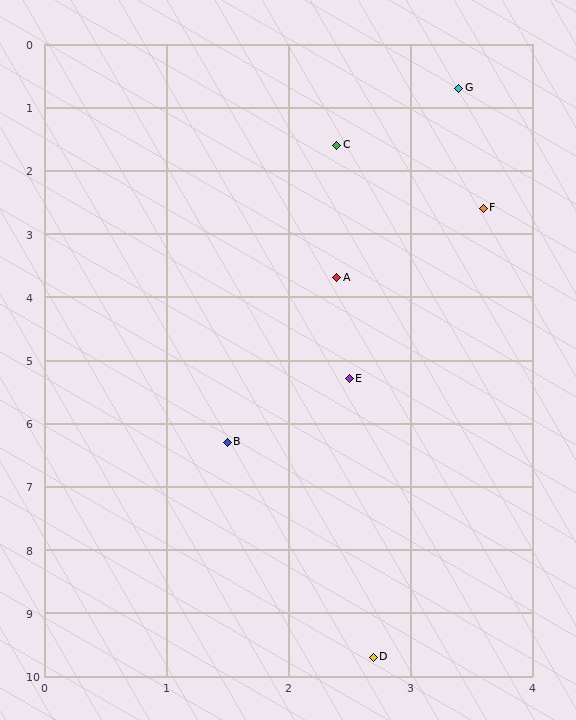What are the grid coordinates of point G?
Point G is at approximately (3.4, 0.7).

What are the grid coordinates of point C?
Point C is at approximately (2.4, 1.6).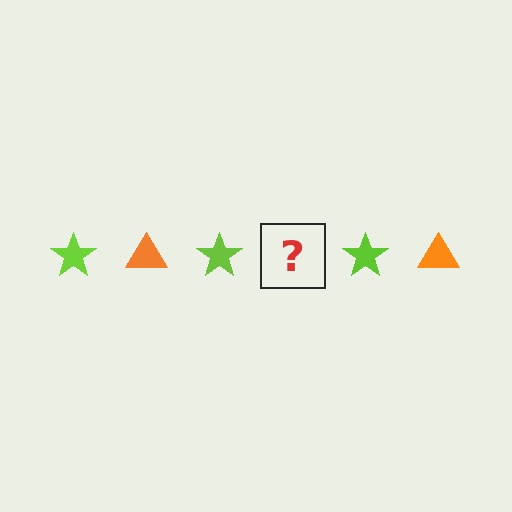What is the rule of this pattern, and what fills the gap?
The rule is that the pattern alternates between lime star and orange triangle. The gap should be filled with an orange triangle.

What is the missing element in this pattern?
The missing element is an orange triangle.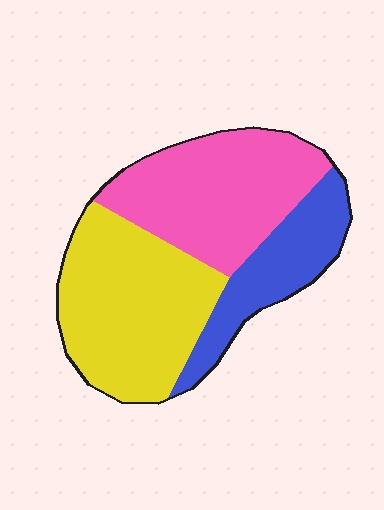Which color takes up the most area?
Yellow, at roughly 40%.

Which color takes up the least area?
Blue, at roughly 20%.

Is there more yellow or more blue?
Yellow.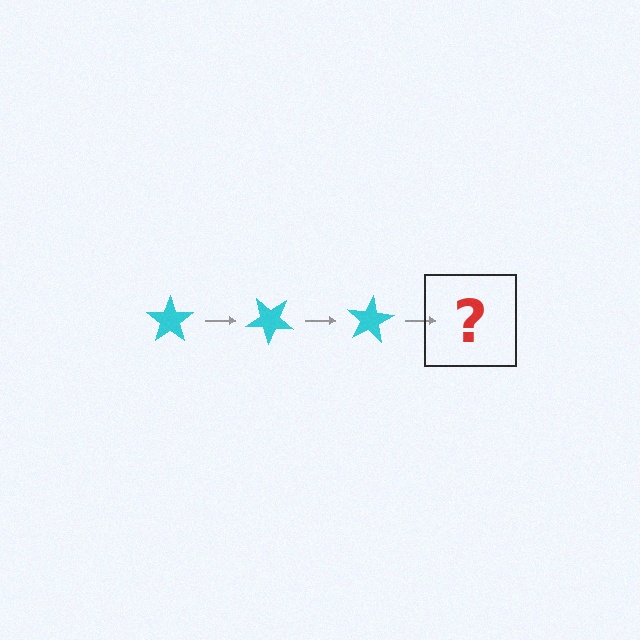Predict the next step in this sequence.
The next step is a cyan star rotated 120 degrees.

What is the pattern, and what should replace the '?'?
The pattern is that the star rotates 40 degrees each step. The '?' should be a cyan star rotated 120 degrees.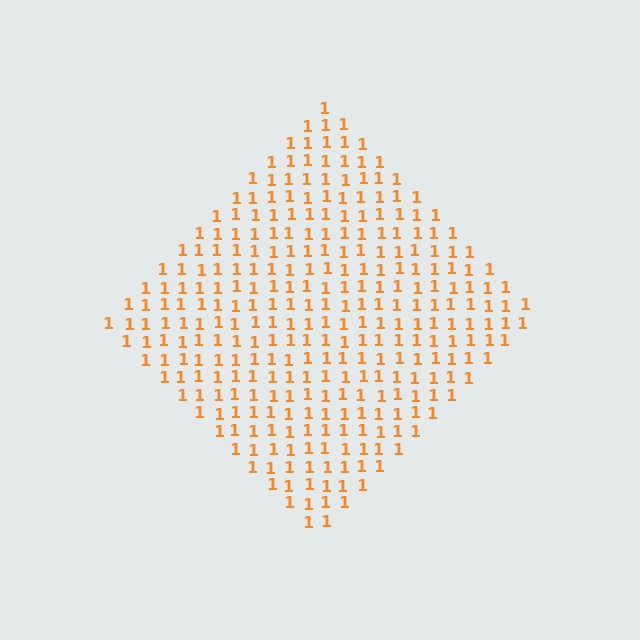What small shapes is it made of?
It is made of small digit 1's.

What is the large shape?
The large shape is a diamond.